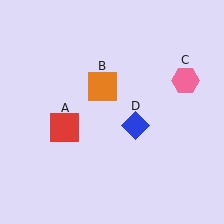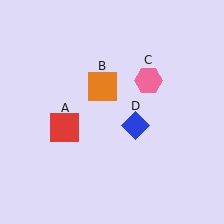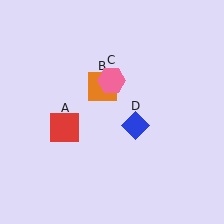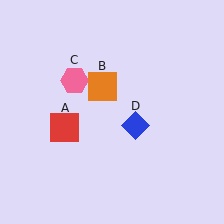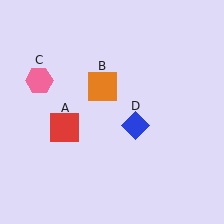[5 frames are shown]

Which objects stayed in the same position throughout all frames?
Red square (object A) and orange square (object B) and blue diamond (object D) remained stationary.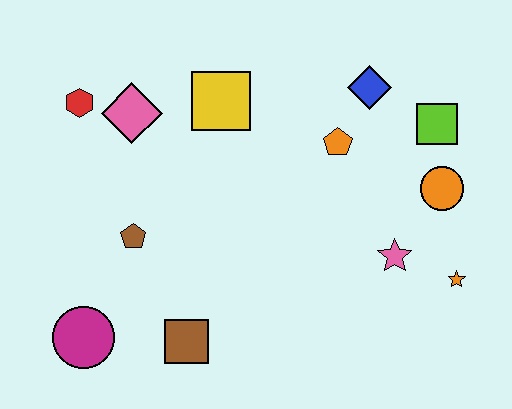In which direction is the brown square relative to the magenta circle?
The brown square is to the right of the magenta circle.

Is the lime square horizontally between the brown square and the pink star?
No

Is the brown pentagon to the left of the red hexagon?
No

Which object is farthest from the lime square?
The magenta circle is farthest from the lime square.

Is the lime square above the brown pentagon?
Yes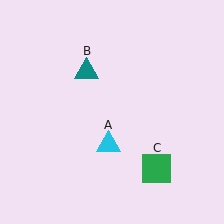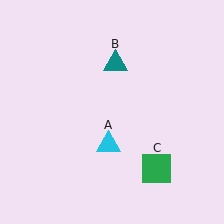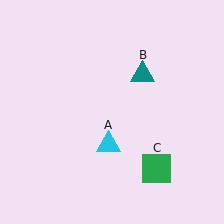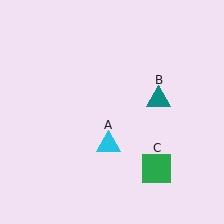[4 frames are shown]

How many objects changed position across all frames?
1 object changed position: teal triangle (object B).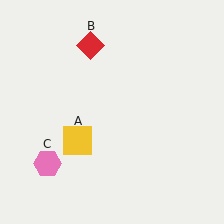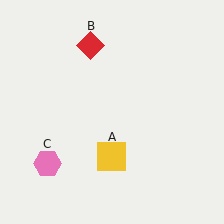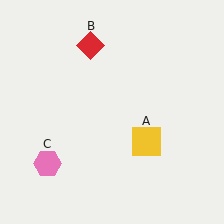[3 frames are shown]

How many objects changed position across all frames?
1 object changed position: yellow square (object A).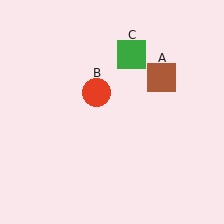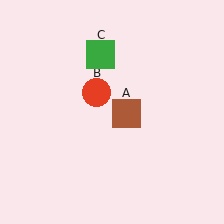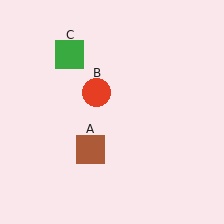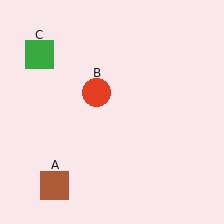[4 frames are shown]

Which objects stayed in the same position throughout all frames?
Red circle (object B) remained stationary.